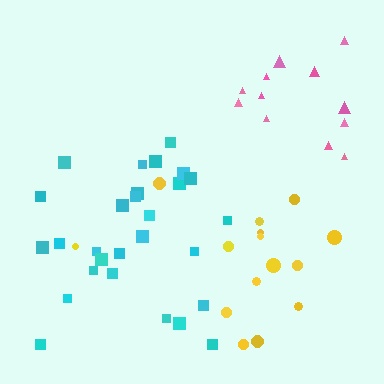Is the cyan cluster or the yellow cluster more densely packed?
Cyan.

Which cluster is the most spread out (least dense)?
Yellow.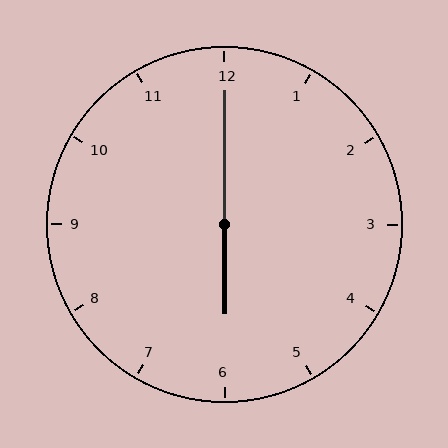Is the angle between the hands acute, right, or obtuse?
It is obtuse.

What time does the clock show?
6:00.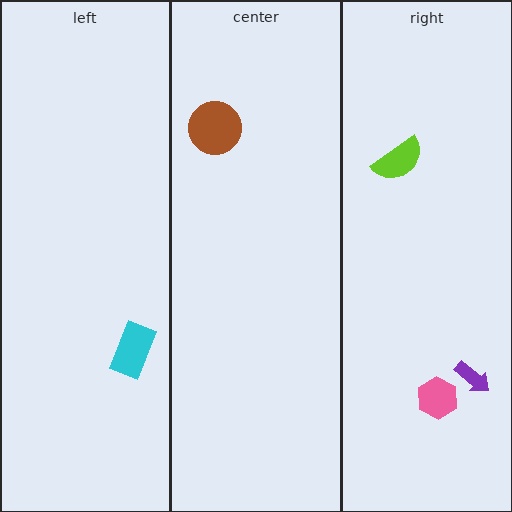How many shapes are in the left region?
1.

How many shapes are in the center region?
1.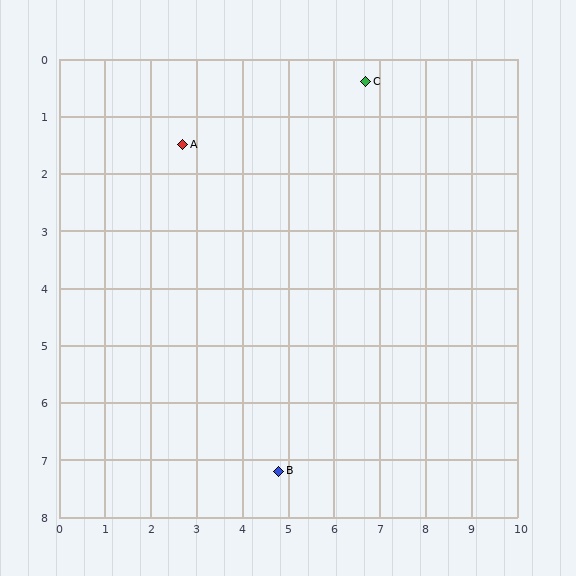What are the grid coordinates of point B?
Point B is at approximately (4.8, 7.2).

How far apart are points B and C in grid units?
Points B and C are about 7.1 grid units apart.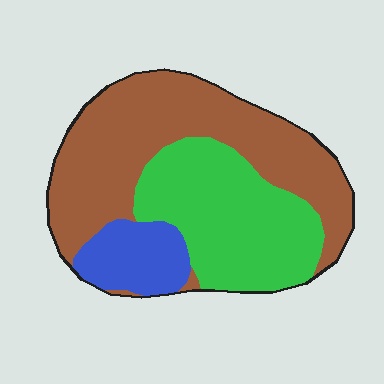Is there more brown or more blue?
Brown.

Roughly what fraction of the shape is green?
Green takes up about three eighths (3/8) of the shape.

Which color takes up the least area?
Blue, at roughly 15%.